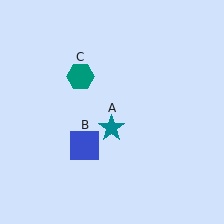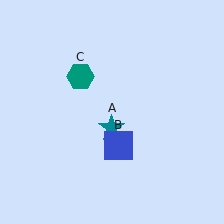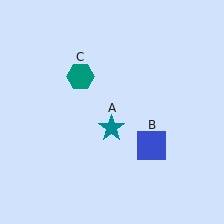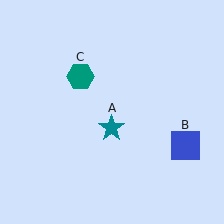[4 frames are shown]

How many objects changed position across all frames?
1 object changed position: blue square (object B).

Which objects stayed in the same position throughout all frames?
Teal star (object A) and teal hexagon (object C) remained stationary.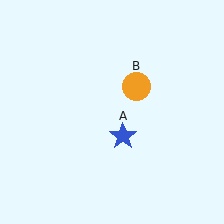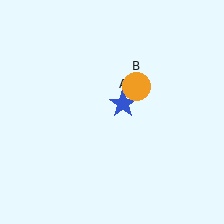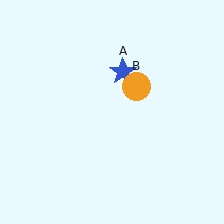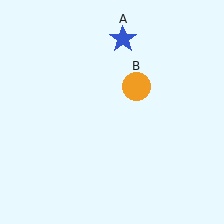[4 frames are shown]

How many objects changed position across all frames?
1 object changed position: blue star (object A).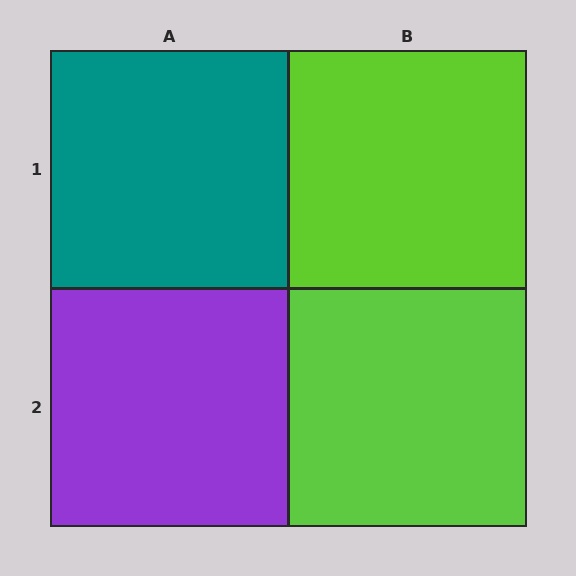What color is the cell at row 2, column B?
Lime.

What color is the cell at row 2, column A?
Purple.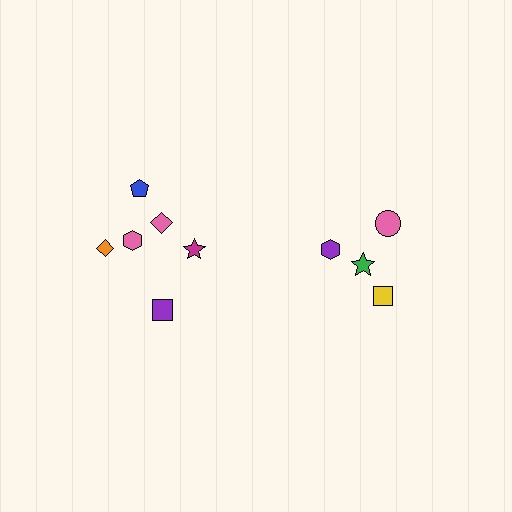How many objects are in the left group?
There are 6 objects.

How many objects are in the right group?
There are 4 objects.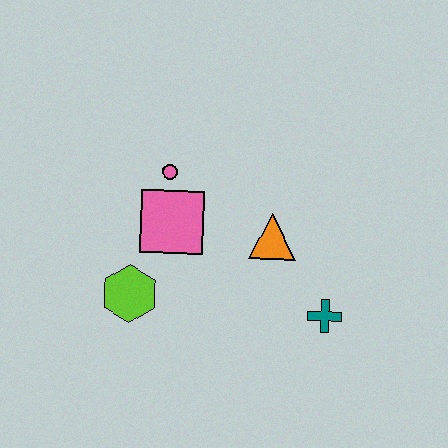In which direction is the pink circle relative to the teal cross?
The pink circle is to the left of the teal cross.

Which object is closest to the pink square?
The pink circle is closest to the pink square.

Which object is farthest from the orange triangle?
The lime hexagon is farthest from the orange triangle.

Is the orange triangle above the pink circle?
No